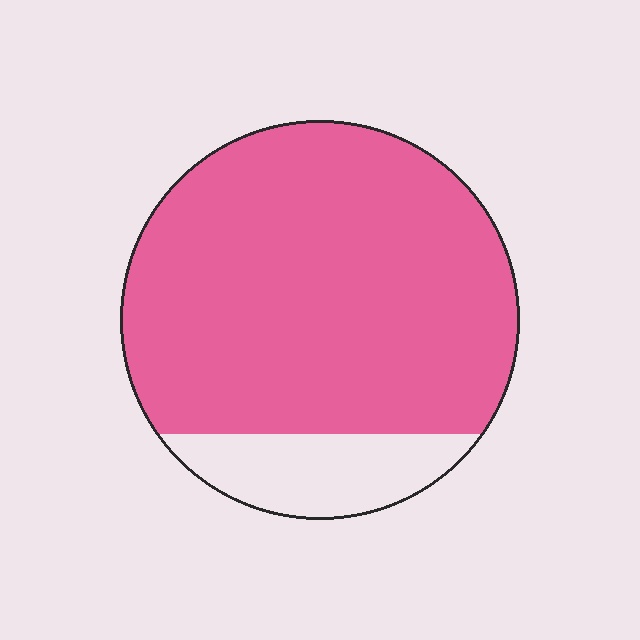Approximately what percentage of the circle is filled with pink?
Approximately 85%.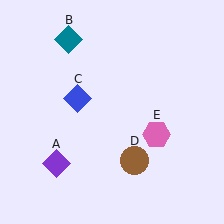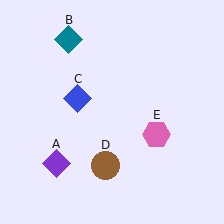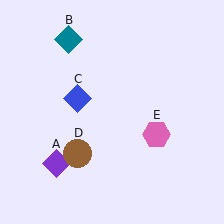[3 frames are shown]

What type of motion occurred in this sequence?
The brown circle (object D) rotated clockwise around the center of the scene.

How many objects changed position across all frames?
1 object changed position: brown circle (object D).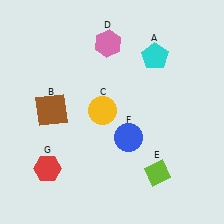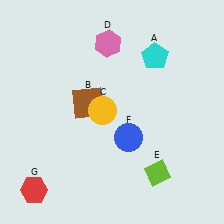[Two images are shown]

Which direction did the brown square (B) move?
The brown square (B) moved right.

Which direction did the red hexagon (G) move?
The red hexagon (G) moved down.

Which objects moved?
The objects that moved are: the brown square (B), the red hexagon (G).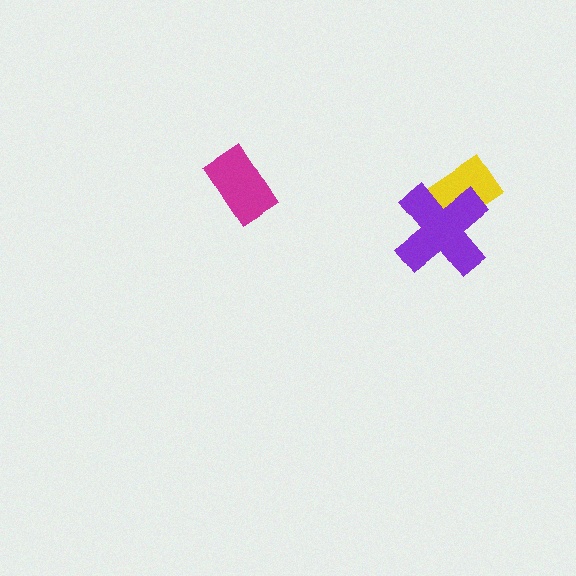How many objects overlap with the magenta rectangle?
0 objects overlap with the magenta rectangle.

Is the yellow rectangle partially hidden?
Yes, it is partially covered by another shape.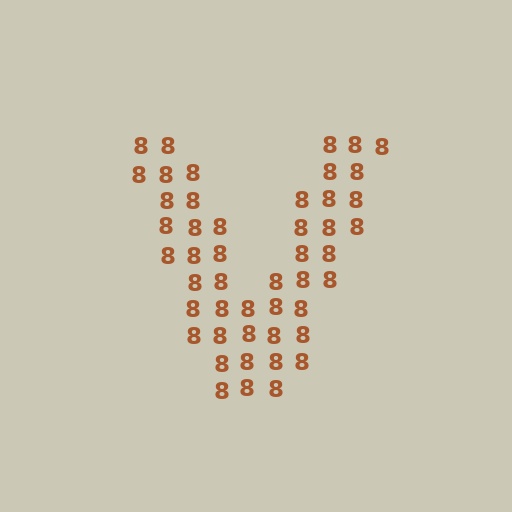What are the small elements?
The small elements are digit 8's.